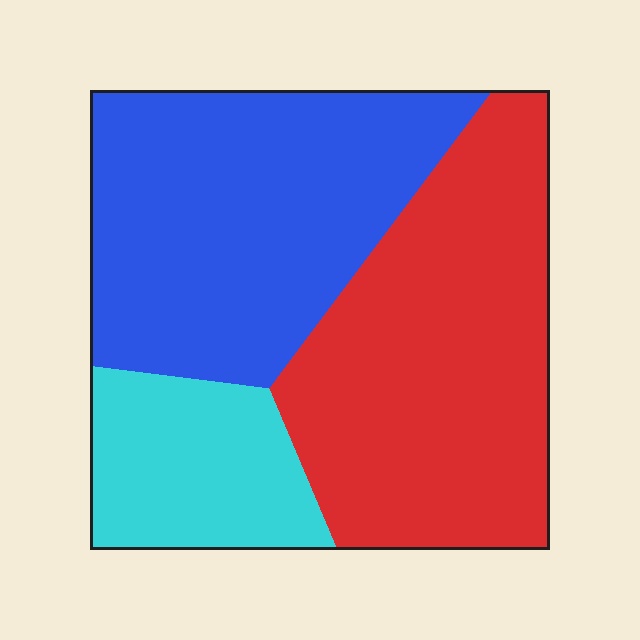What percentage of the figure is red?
Red takes up about two fifths (2/5) of the figure.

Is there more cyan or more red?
Red.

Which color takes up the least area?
Cyan, at roughly 15%.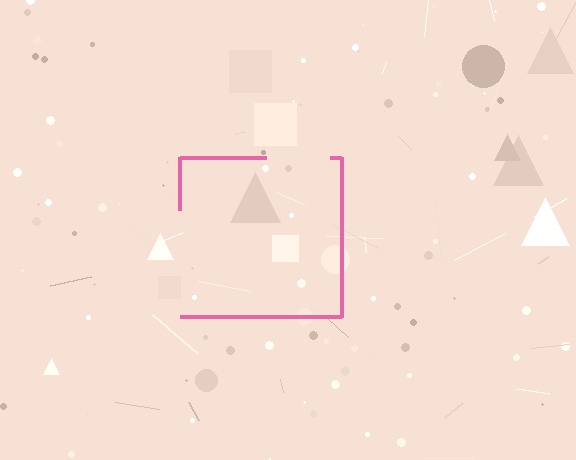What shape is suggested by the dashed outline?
The dashed outline suggests a square.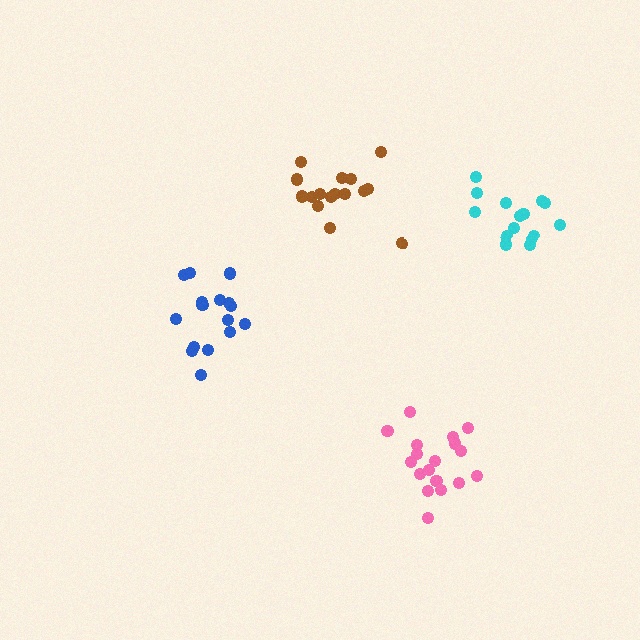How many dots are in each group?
Group 1: 16 dots, Group 2: 16 dots, Group 3: 18 dots, Group 4: 15 dots (65 total).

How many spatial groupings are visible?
There are 4 spatial groupings.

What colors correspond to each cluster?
The clusters are colored: brown, blue, pink, cyan.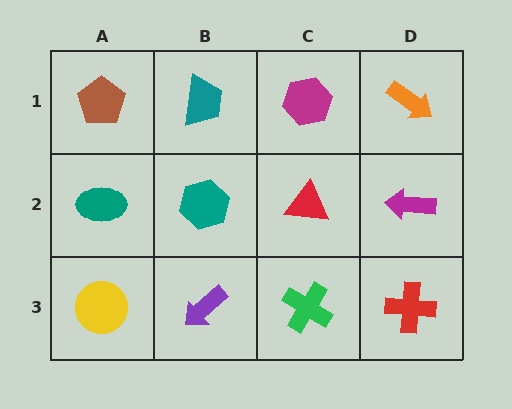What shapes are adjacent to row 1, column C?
A red triangle (row 2, column C), a teal trapezoid (row 1, column B), an orange arrow (row 1, column D).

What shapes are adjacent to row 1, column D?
A magenta arrow (row 2, column D), a magenta hexagon (row 1, column C).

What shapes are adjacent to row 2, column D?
An orange arrow (row 1, column D), a red cross (row 3, column D), a red triangle (row 2, column C).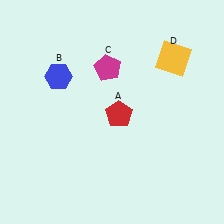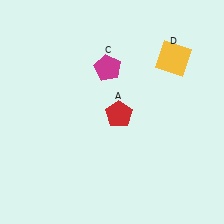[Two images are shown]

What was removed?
The blue hexagon (B) was removed in Image 2.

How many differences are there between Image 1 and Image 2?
There is 1 difference between the two images.